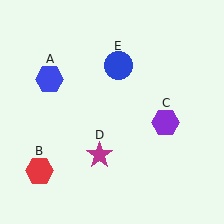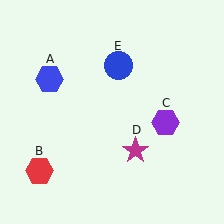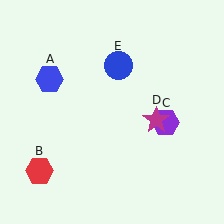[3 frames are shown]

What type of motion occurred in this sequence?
The magenta star (object D) rotated counterclockwise around the center of the scene.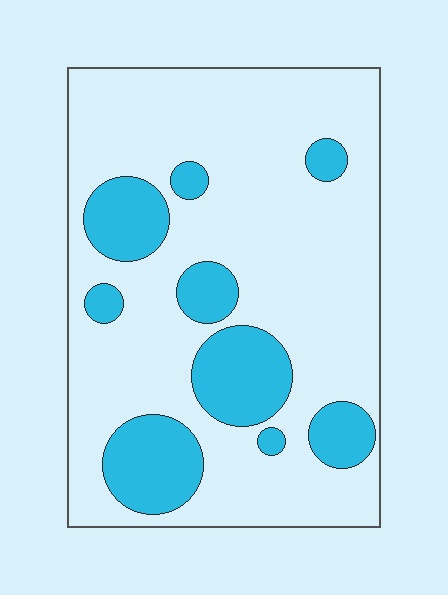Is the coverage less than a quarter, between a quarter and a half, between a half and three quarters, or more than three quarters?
Less than a quarter.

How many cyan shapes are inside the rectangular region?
9.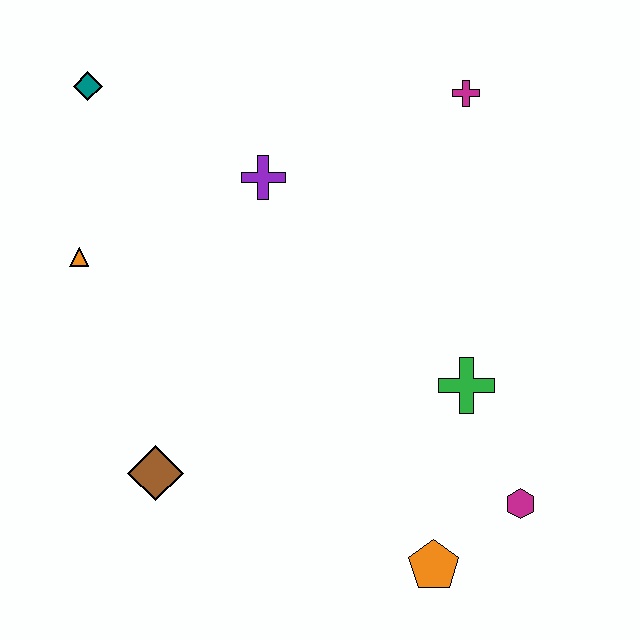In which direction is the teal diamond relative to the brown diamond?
The teal diamond is above the brown diamond.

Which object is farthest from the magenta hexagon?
The teal diamond is farthest from the magenta hexagon.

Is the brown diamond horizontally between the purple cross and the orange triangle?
Yes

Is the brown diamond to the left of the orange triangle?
No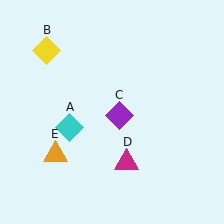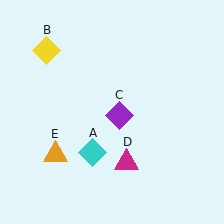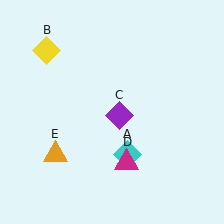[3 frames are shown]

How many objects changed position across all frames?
1 object changed position: cyan diamond (object A).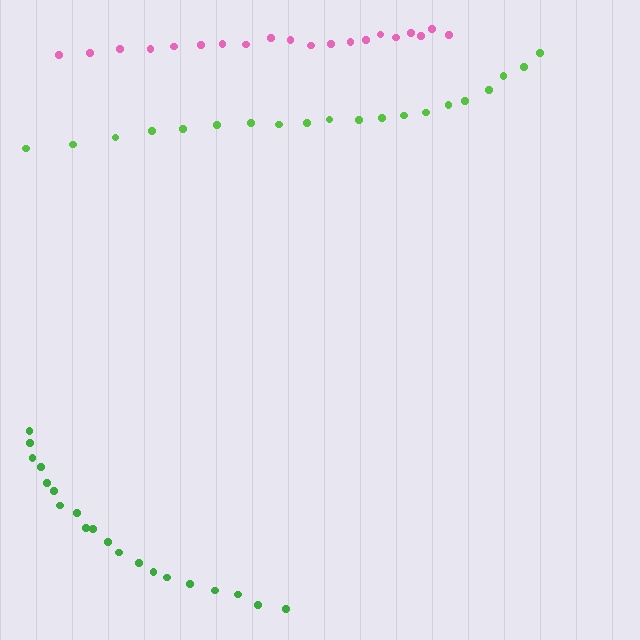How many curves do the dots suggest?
There are 3 distinct paths.